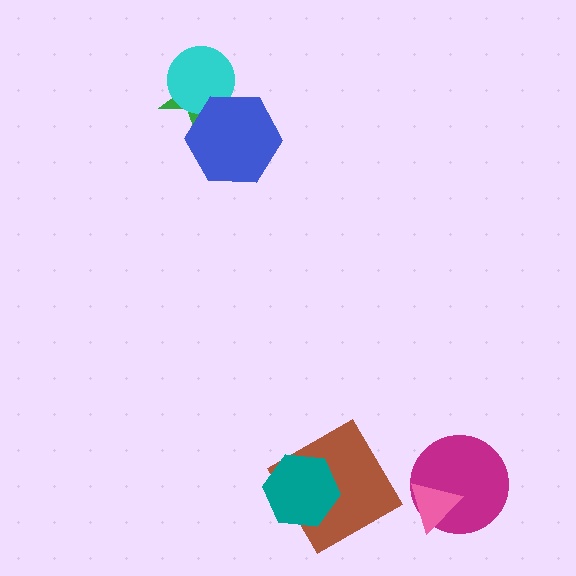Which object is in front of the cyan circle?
The blue hexagon is in front of the cyan circle.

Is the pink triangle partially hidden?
No, no other shape covers it.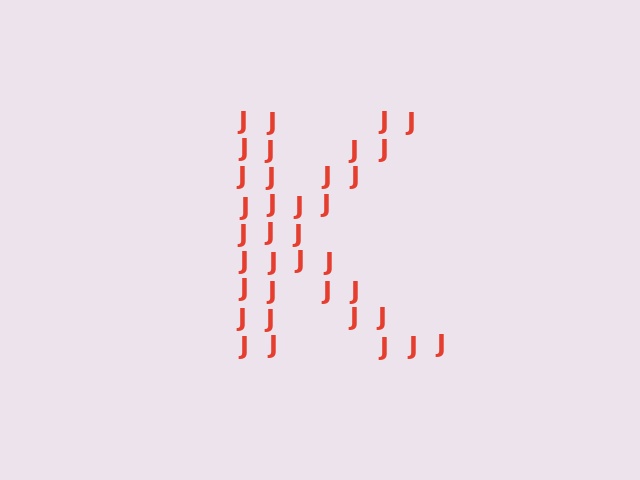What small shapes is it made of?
It is made of small letter J's.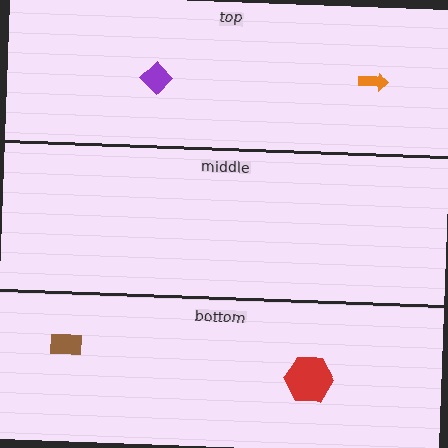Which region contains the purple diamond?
The top region.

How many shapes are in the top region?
2.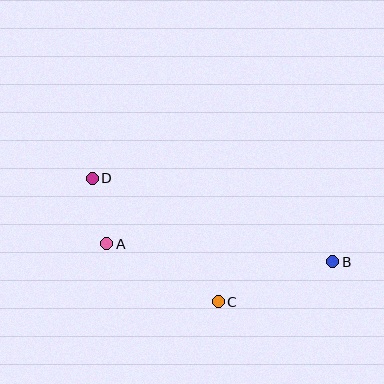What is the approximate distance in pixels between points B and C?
The distance between B and C is approximately 121 pixels.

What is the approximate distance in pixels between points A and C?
The distance between A and C is approximately 126 pixels.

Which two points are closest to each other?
Points A and D are closest to each other.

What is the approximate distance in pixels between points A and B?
The distance between A and B is approximately 227 pixels.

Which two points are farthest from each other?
Points B and D are farthest from each other.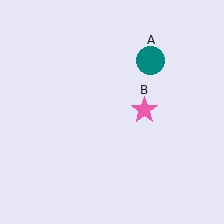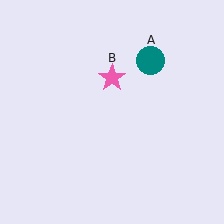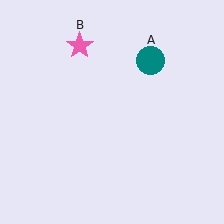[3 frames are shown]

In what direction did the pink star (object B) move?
The pink star (object B) moved up and to the left.